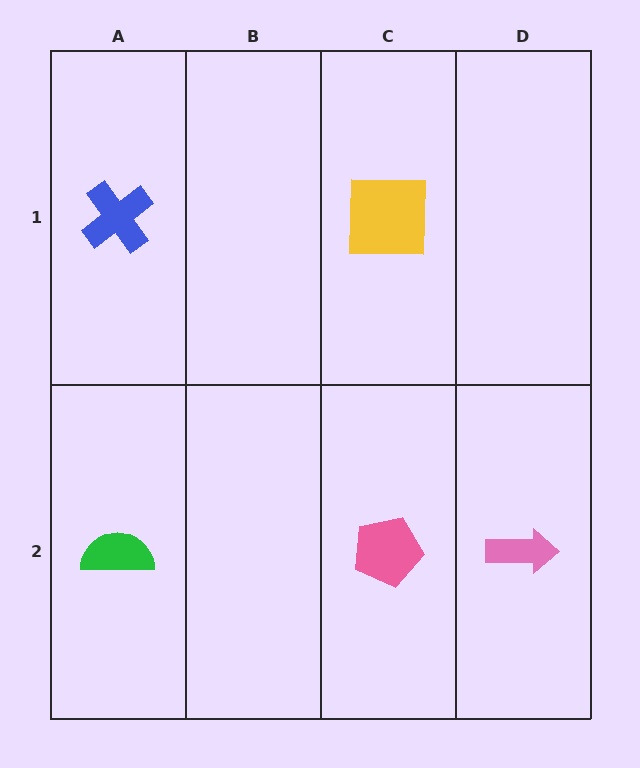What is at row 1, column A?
A blue cross.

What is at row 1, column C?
A yellow square.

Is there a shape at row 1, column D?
No, that cell is empty.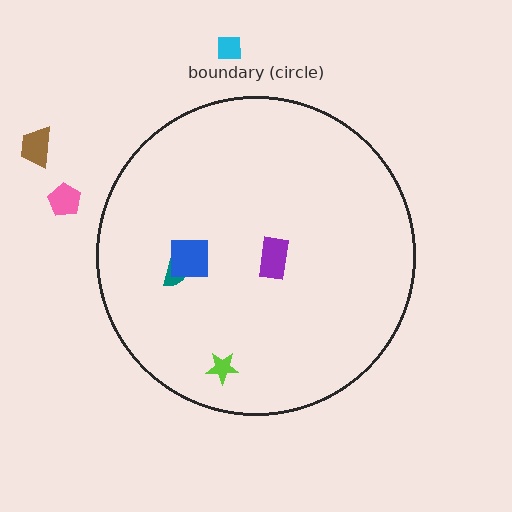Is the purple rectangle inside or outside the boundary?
Inside.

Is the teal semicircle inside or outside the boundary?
Inside.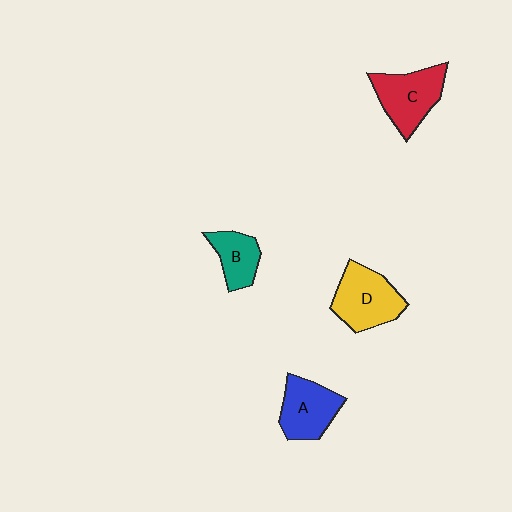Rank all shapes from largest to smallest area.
From largest to smallest: D (yellow), C (red), A (blue), B (teal).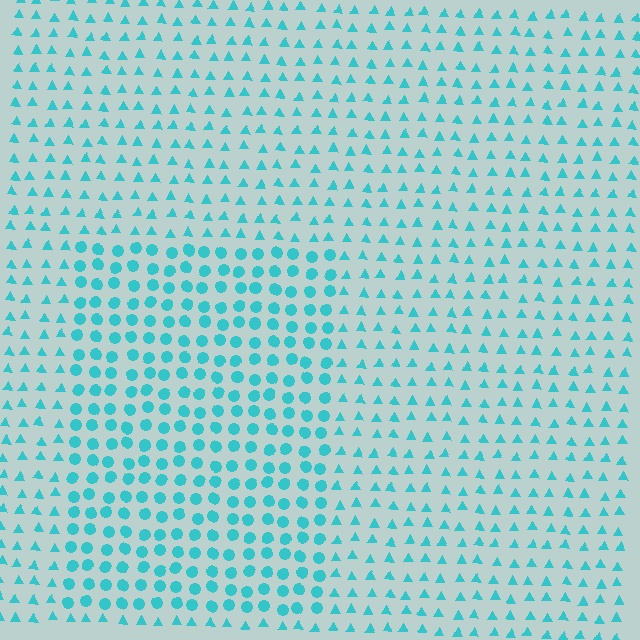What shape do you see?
I see a rectangle.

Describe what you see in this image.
The image is filled with small cyan elements arranged in a uniform grid. A rectangle-shaped region contains circles, while the surrounding area contains triangles. The boundary is defined purely by the change in element shape.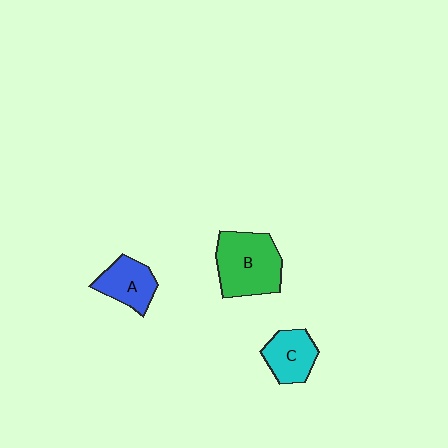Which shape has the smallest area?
Shape C (cyan).